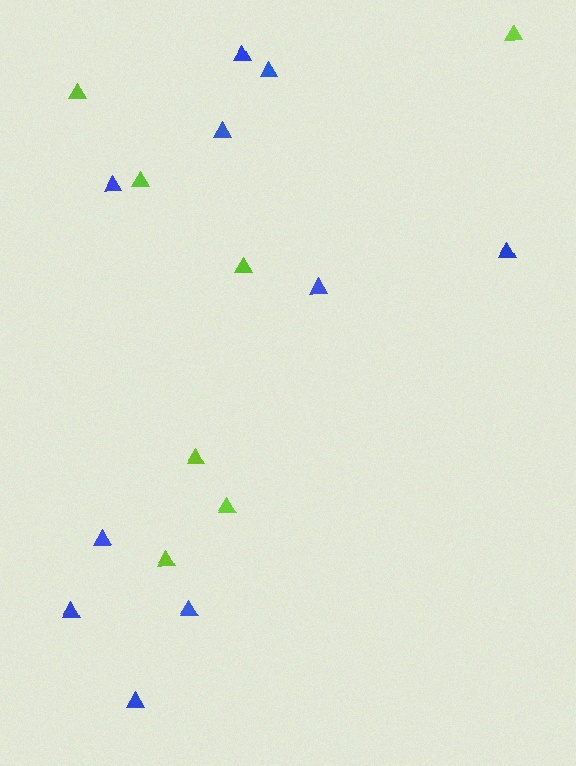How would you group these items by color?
There are 2 groups: one group of blue triangles (10) and one group of lime triangles (7).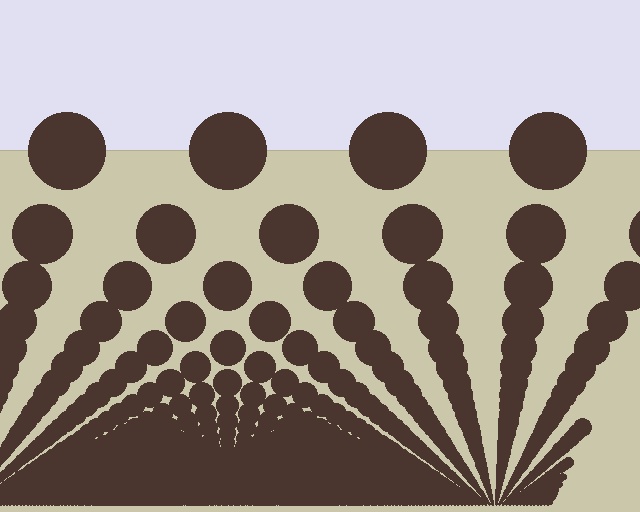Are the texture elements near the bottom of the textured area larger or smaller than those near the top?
Smaller. The gradient is inverted — elements near the bottom are smaller and denser.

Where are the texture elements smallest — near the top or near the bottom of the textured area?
Near the bottom.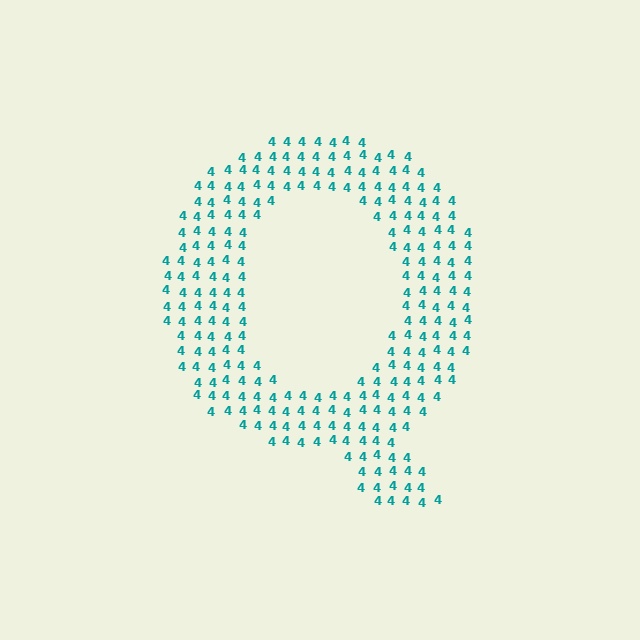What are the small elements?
The small elements are digit 4's.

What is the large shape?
The large shape is the letter Q.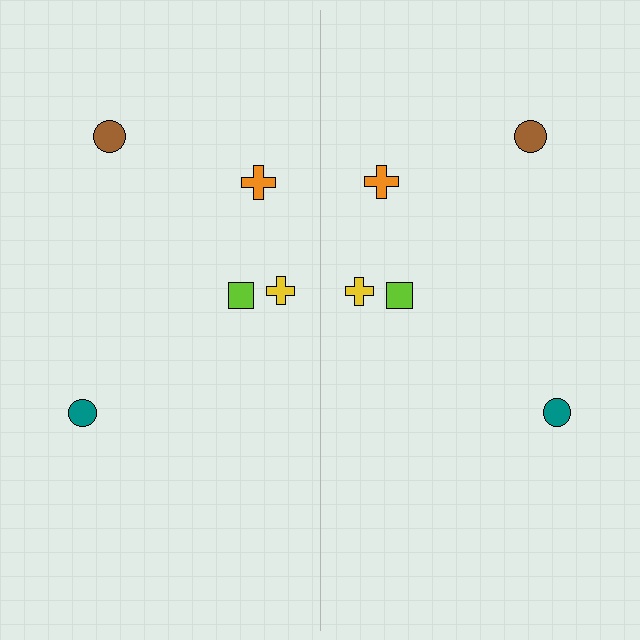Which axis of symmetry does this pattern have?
The pattern has a vertical axis of symmetry running through the center of the image.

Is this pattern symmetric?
Yes, this pattern has bilateral (reflection) symmetry.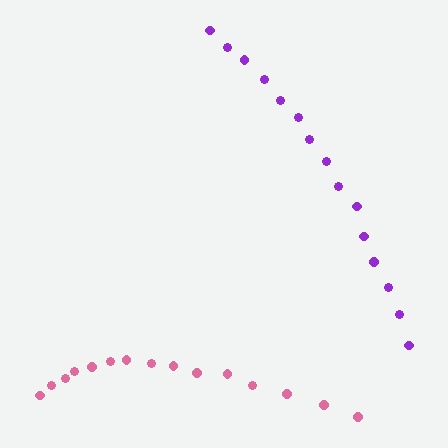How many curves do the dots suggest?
There are 2 distinct paths.